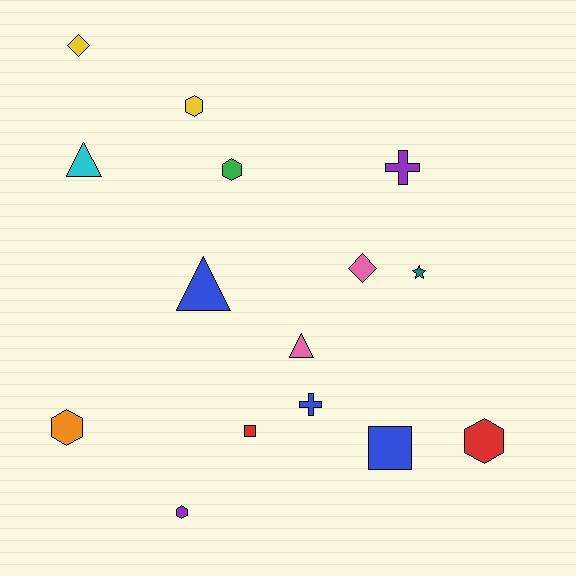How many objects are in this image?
There are 15 objects.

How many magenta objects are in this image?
There are no magenta objects.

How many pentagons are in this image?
There are no pentagons.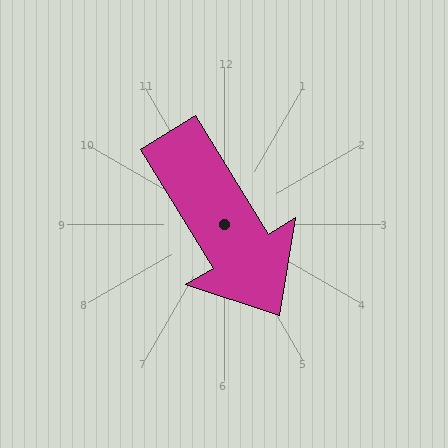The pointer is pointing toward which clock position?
Roughly 5 o'clock.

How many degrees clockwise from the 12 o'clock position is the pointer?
Approximately 149 degrees.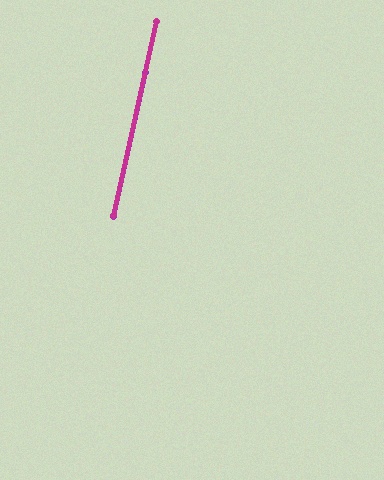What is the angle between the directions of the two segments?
Approximately 0 degrees.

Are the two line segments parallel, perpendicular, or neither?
Parallel — their directions differ by only 0.0°.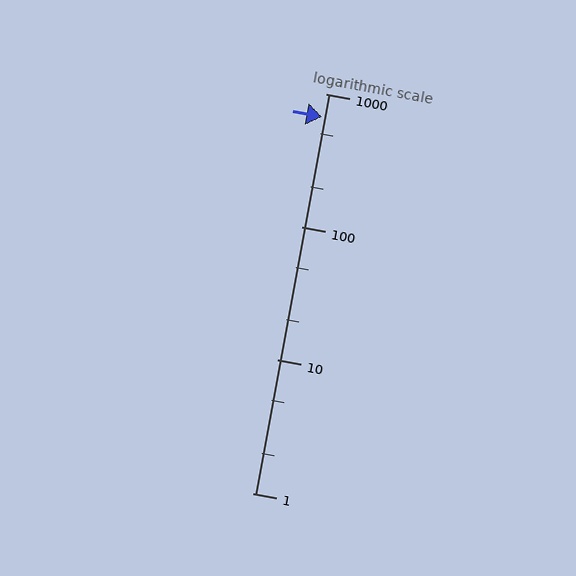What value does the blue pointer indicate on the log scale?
The pointer indicates approximately 670.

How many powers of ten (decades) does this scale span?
The scale spans 3 decades, from 1 to 1000.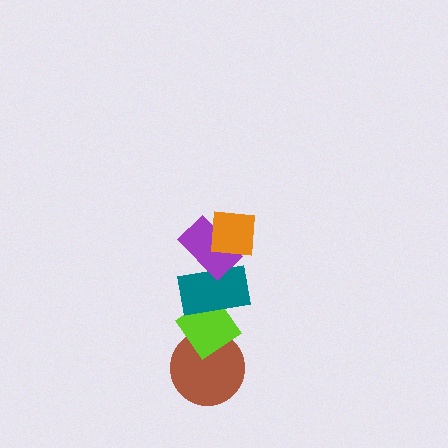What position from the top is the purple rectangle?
The purple rectangle is 2nd from the top.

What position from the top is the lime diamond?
The lime diamond is 4th from the top.